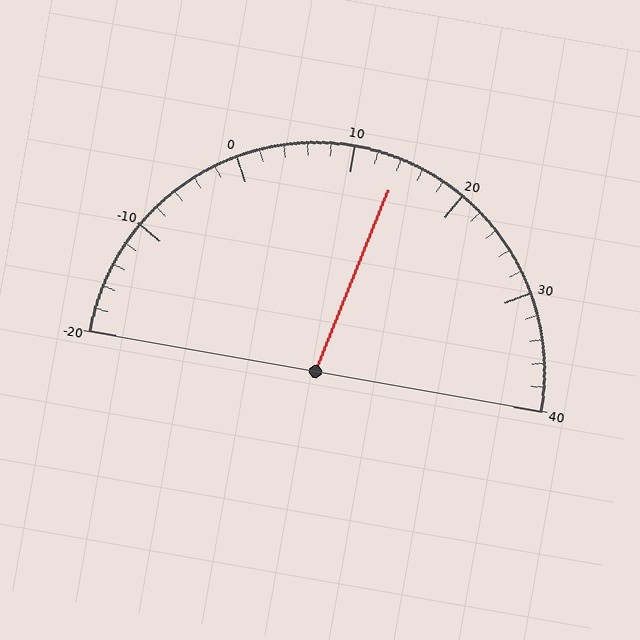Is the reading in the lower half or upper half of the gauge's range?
The reading is in the upper half of the range (-20 to 40).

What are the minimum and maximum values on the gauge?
The gauge ranges from -20 to 40.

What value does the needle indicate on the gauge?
The needle indicates approximately 14.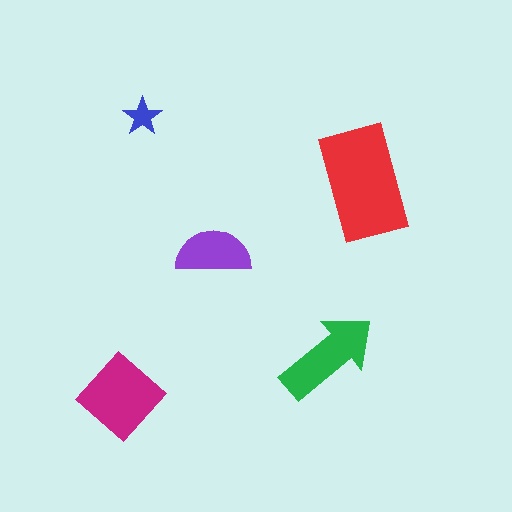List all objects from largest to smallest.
The red rectangle, the magenta diamond, the green arrow, the purple semicircle, the blue star.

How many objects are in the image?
There are 5 objects in the image.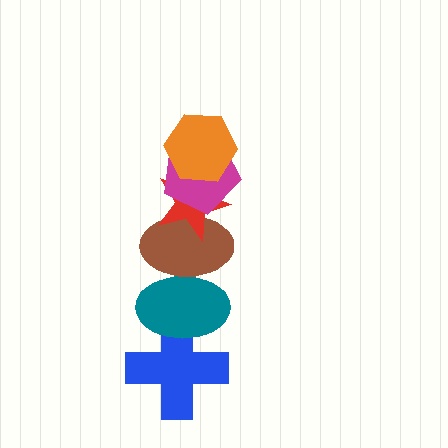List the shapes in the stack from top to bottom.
From top to bottom: the orange hexagon, the magenta pentagon, the red star, the brown ellipse, the teal ellipse, the blue cross.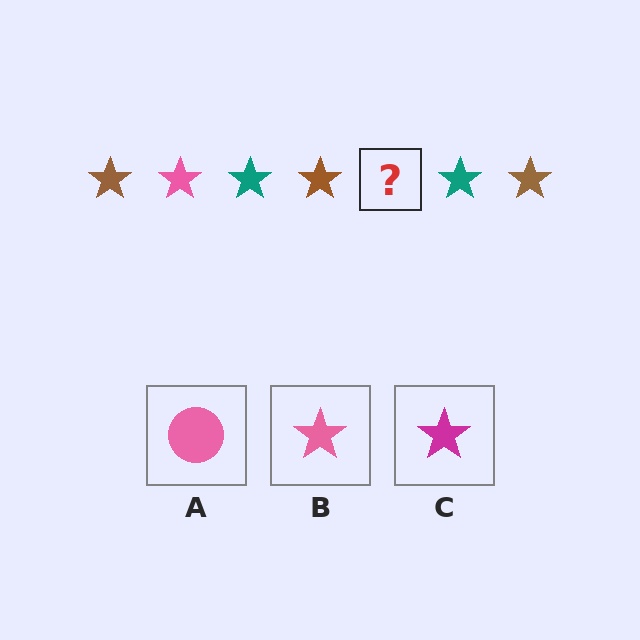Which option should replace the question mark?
Option B.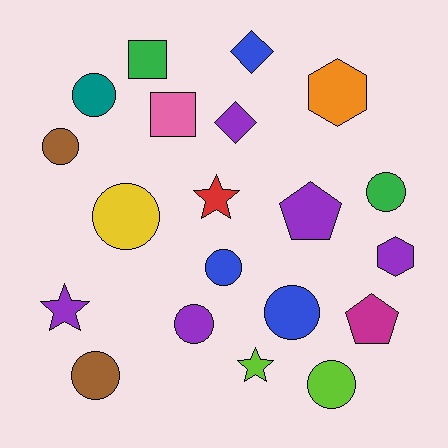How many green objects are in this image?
There are 2 green objects.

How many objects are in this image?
There are 20 objects.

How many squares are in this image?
There are 2 squares.